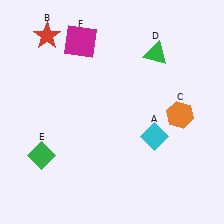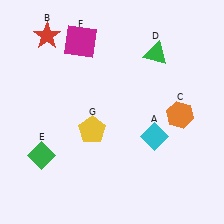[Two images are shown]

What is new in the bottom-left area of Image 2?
A yellow pentagon (G) was added in the bottom-left area of Image 2.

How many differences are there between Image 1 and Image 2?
There is 1 difference between the two images.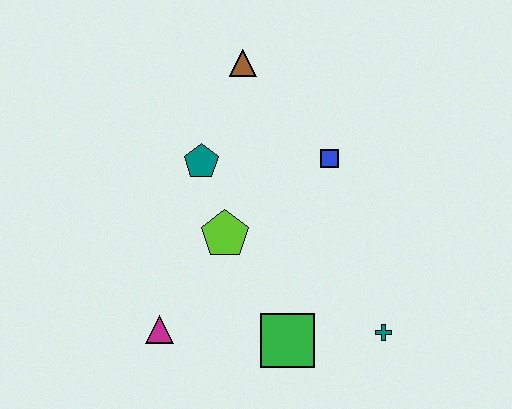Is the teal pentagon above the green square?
Yes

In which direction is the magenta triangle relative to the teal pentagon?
The magenta triangle is below the teal pentagon.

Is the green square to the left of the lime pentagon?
No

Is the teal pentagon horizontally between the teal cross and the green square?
No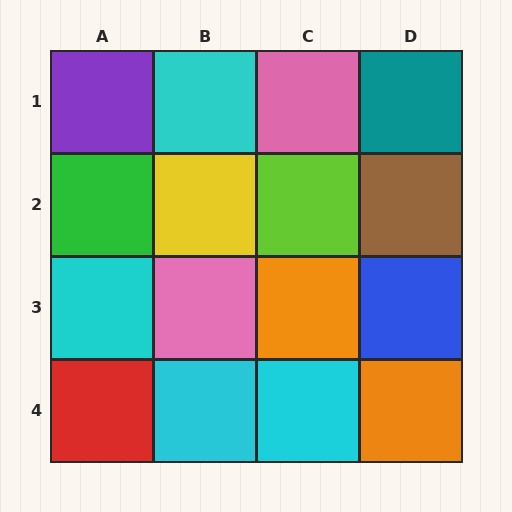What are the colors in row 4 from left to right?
Red, cyan, cyan, orange.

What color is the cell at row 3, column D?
Blue.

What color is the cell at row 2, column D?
Brown.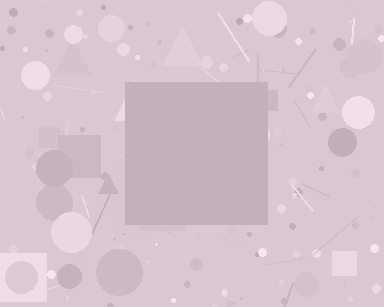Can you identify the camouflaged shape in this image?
The camouflaged shape is a square.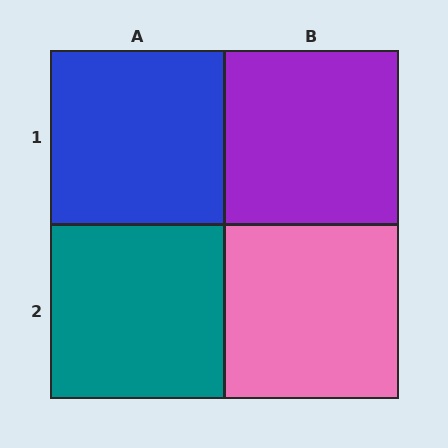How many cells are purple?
1 cell is purple.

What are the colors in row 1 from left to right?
Blue, purple.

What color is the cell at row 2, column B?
Pink.